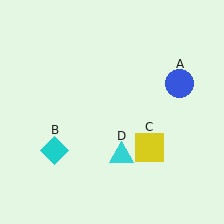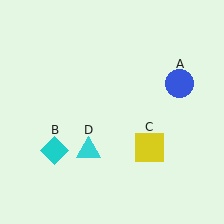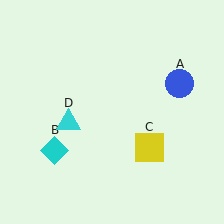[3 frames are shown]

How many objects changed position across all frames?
1 object changed position: cyan triangle (object D).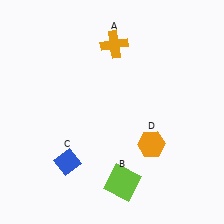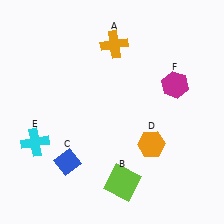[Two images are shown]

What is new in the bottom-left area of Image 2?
A cyan cross (E) was added in the bottom-left area of Image 2.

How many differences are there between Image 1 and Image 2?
There are 2 differences between the two images.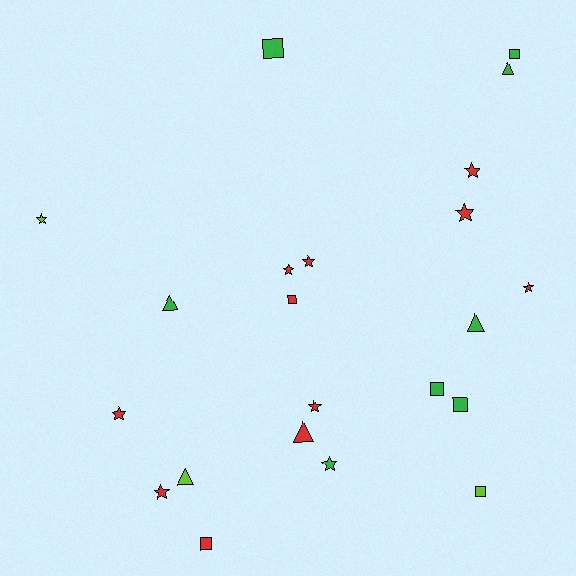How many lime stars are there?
There is 1 lime star.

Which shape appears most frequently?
Star, with 10 objects.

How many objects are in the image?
There are 22 objects.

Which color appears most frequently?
Red, with 11 objects.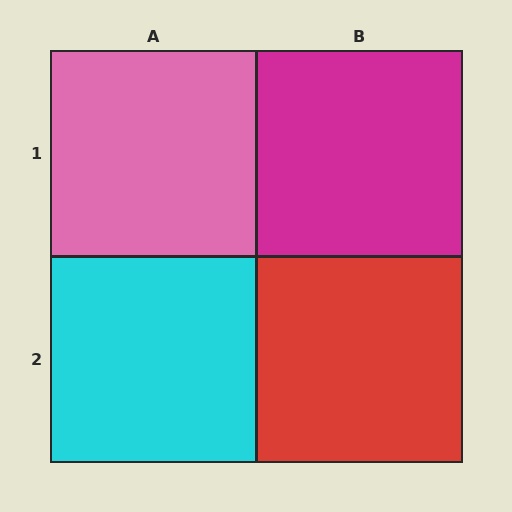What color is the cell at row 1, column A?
Pink.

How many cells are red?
1 cell is red.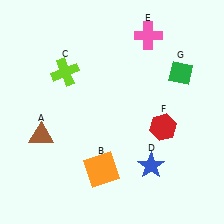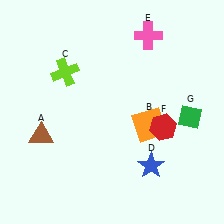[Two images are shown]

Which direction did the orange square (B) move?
The orange square (B) moved right.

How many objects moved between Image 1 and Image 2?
2 objects moved between the two images.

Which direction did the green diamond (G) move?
The green diamond (G) moved down.